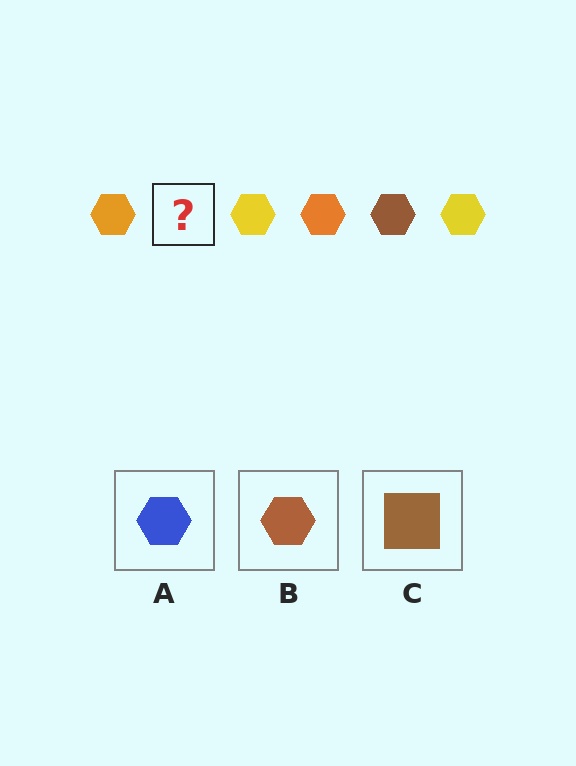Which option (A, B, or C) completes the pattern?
B.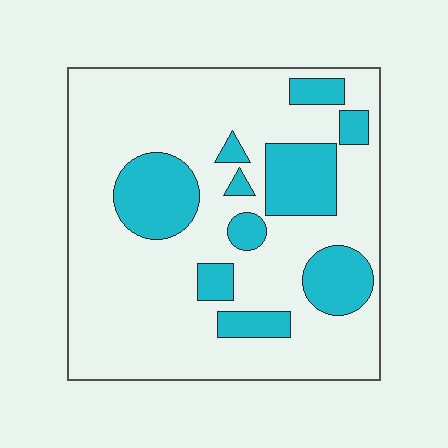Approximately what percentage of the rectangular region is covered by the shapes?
Approximately 25%.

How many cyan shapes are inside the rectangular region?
10.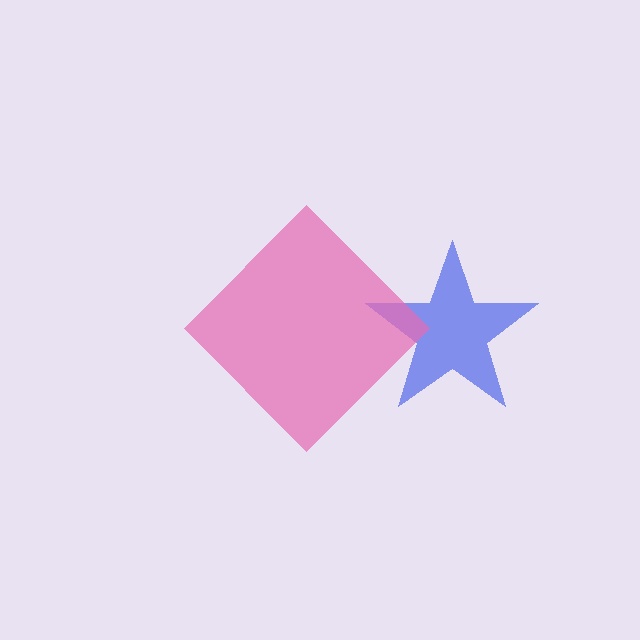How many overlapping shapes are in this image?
There are 2 overlapping shapes in the image.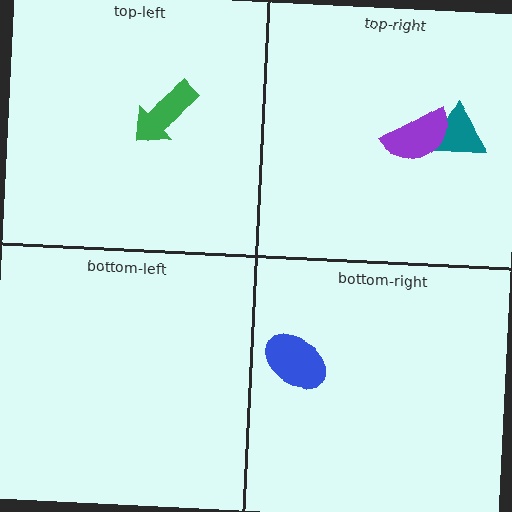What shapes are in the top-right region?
The teal triangle, the purple semicircle.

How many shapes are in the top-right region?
2.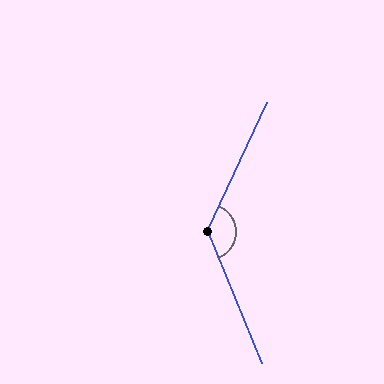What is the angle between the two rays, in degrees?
Approximately 133 degrees.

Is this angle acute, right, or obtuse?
It is obtuse.